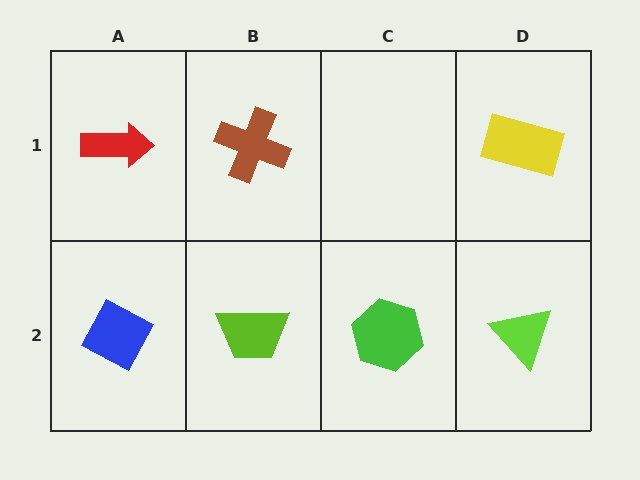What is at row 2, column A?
A blue diamond.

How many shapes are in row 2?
4 shapes.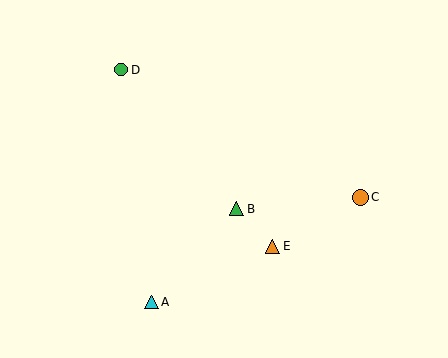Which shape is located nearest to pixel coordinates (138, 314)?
The cyan triangle (labeled A) at (152, 302) is nearest to that location.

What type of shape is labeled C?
Shape C is an orange circle.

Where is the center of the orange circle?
The center of the orange circle is at (360, 197).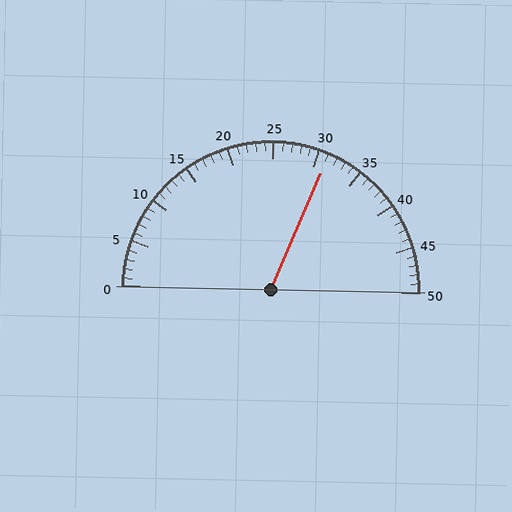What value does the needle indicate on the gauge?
The needle indicates approximately 31.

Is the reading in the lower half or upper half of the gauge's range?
The reading is in the upper half of the range (0 to 50).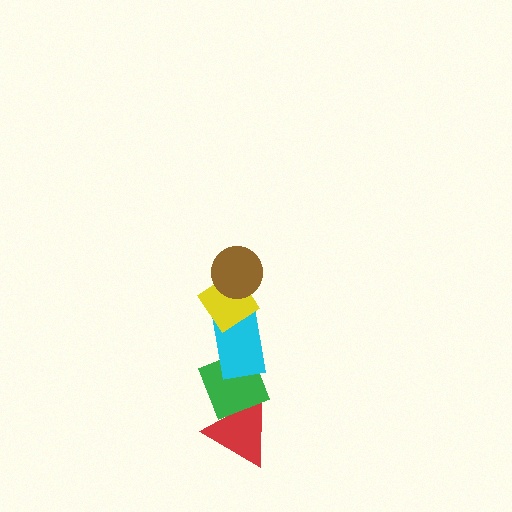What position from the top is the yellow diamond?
The yellow diamond is 2nd from the top.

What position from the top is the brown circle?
The brown circle is 1st from the top.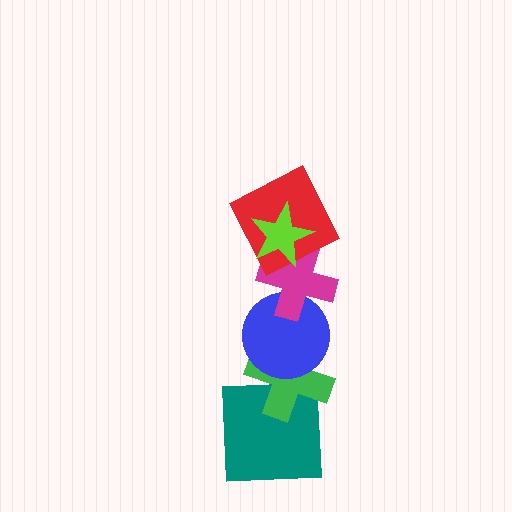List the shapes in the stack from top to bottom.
From top to bottom: the lime star, the red square, the magenta cross, the blue circle, the green cross, the teal square.